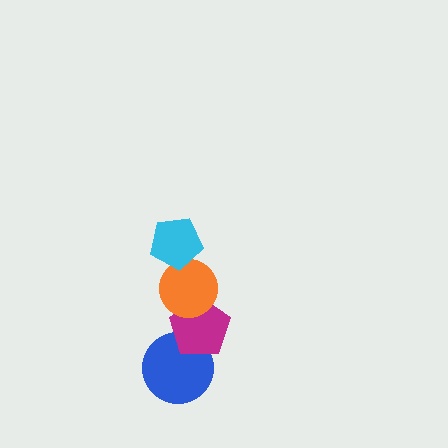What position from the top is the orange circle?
The orange circle is 2nd from the top.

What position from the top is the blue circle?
The blue circle is 4th from the top.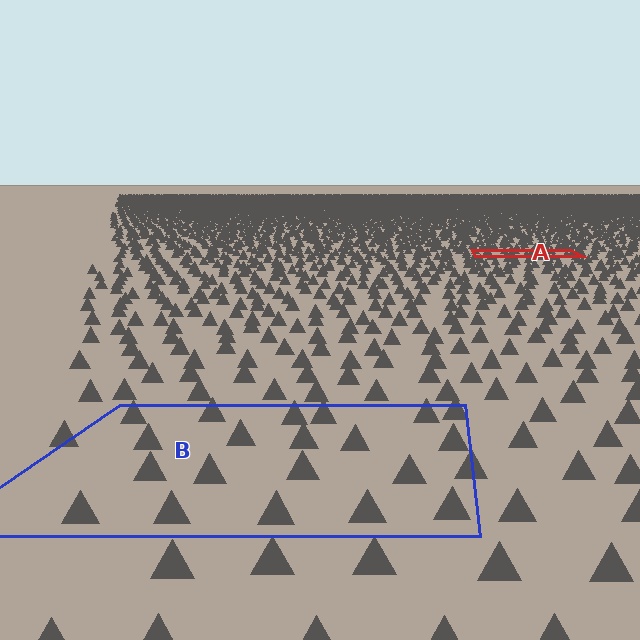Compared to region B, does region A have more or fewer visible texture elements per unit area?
Region A has more texture elements per unit area — they are packed more densely because it is farther away.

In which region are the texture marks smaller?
The texture marks are smaller in region A, because it is farther away.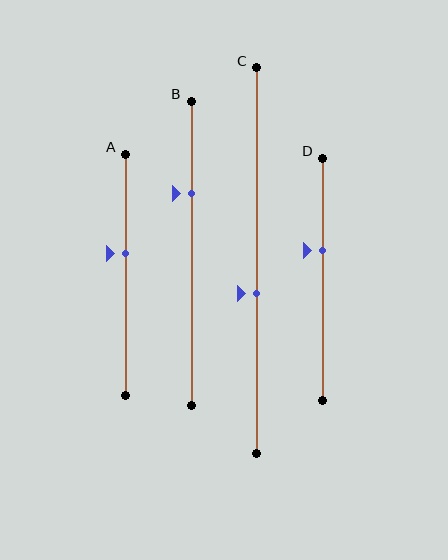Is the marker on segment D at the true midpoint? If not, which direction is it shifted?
No, the marker on segment D is shifted upward by about 12% of the segment length.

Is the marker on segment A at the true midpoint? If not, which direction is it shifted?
No, the marker on segment A is shifted upward by about 9% of the segment length.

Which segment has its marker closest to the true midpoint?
Segment C has its marker closest to the true midpoint.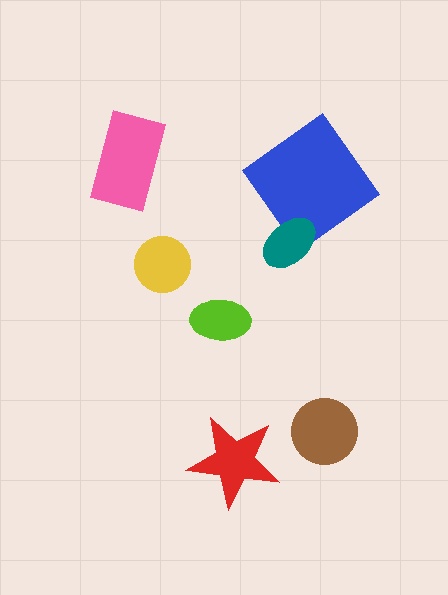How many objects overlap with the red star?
0 objects overlap with the red star.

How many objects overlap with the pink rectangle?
0 objects overlap with the pink rectangle.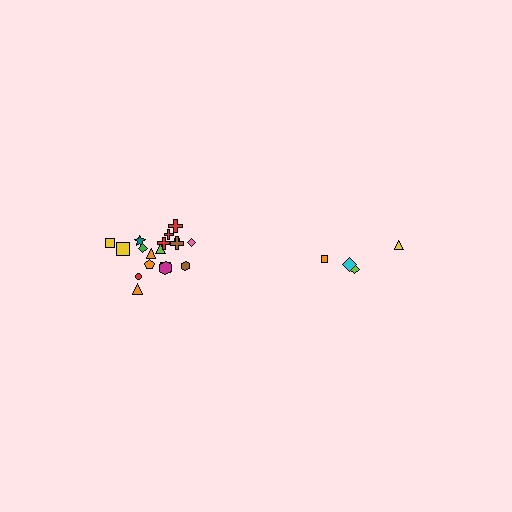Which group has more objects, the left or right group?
The left group.